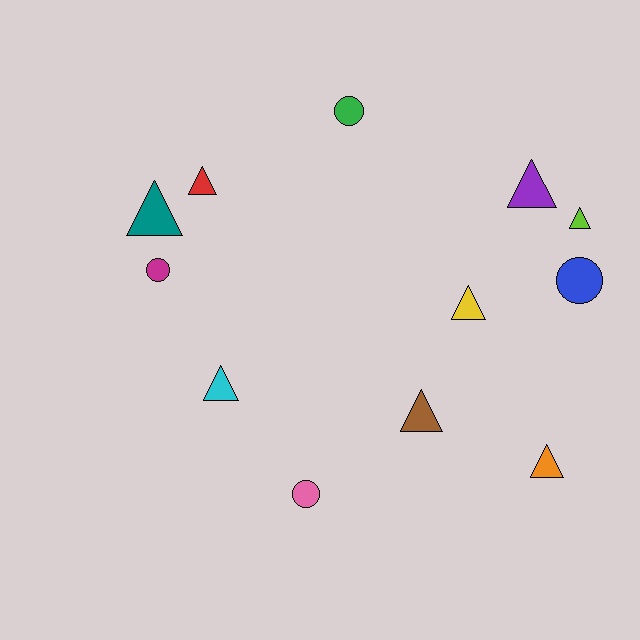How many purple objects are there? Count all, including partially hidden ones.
There is 1 purple object.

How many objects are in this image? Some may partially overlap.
There are 12 objects.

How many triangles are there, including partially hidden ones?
There are 8 triangles.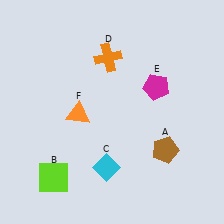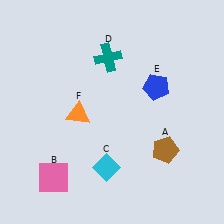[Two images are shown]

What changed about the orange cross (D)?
In Image 1, D is orange. In Image 2, it changed to teal.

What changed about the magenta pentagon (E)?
In Image 1, E is magenta. In Image 2, it changed to blue.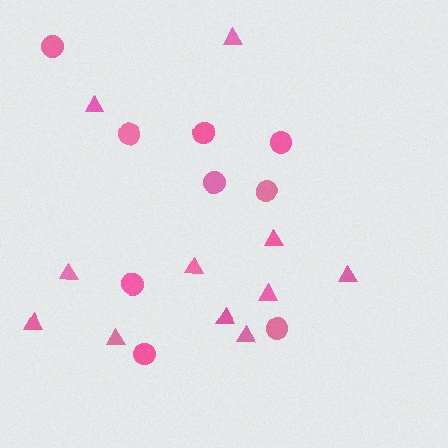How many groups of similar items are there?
There are 2 groups: one group of triangles (11) and one group of circles (9).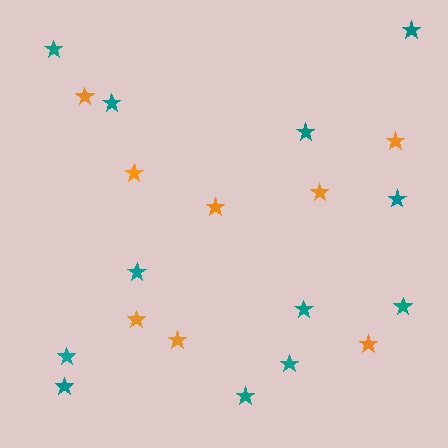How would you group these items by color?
There are 2 groups: one group of orange stars (8) and one group of teal stars (12).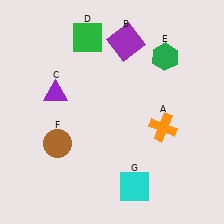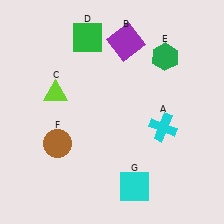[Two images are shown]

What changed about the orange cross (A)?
In Image 1, A is orange. In Image 2, it changed to cyan.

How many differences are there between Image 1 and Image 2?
There are 2 differences between the two images.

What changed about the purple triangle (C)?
In Image 1, C is purple. In Image 2, it changed to lime.